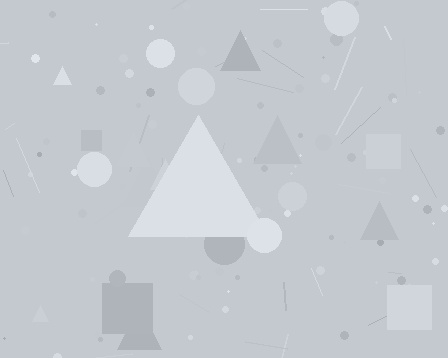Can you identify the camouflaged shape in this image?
The camouflaged shape is a triangle.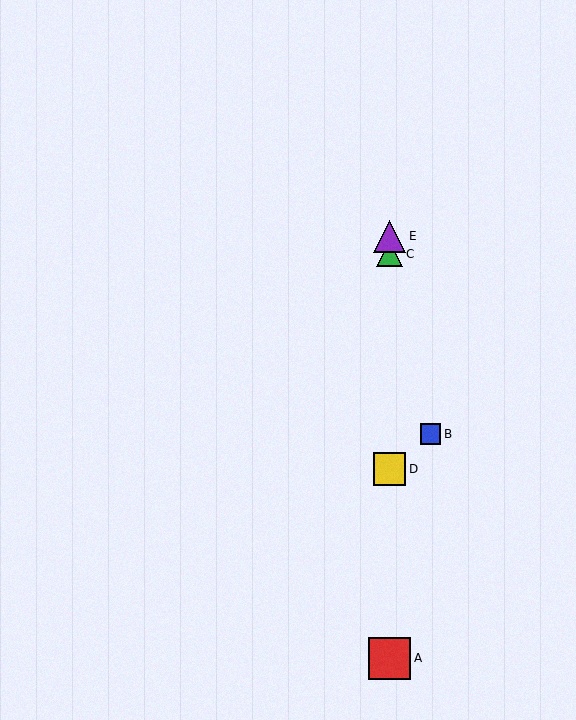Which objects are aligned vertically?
Objects A, C, D, E are aligned vertically.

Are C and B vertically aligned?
No, C is at x≈389 and B is at x≈430.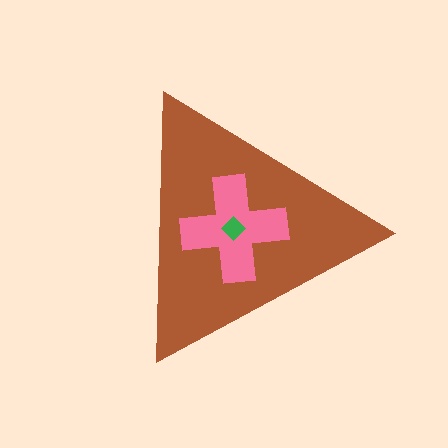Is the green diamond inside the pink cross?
Yes.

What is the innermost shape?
The green diamond.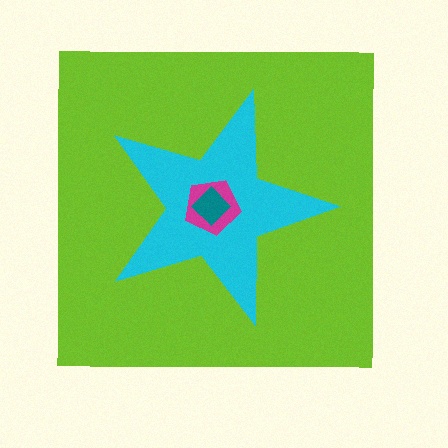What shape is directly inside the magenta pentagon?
The teal diamond.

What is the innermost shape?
The teal diamond.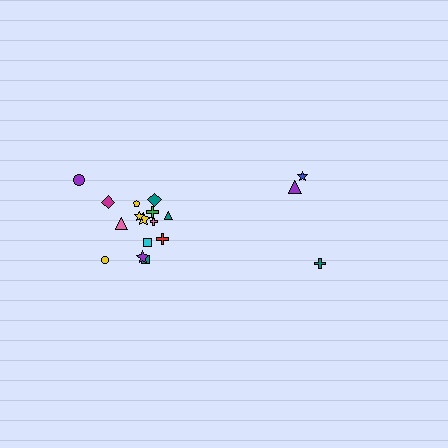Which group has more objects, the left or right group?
The left group.